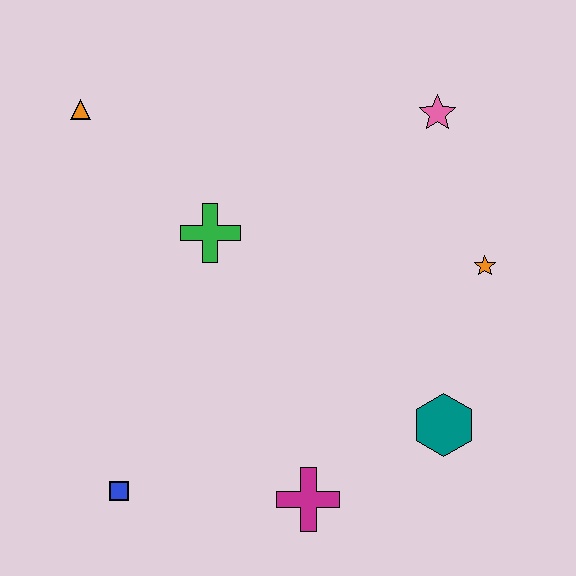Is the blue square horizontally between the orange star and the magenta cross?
No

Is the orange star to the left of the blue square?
No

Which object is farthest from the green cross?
The teal hexagon is farthest from the green cross.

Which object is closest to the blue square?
The magenta cross is closest to the blue square.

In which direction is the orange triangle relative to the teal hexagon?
The orange triangle is to the left of the teal hexagon.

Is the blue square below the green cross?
Yes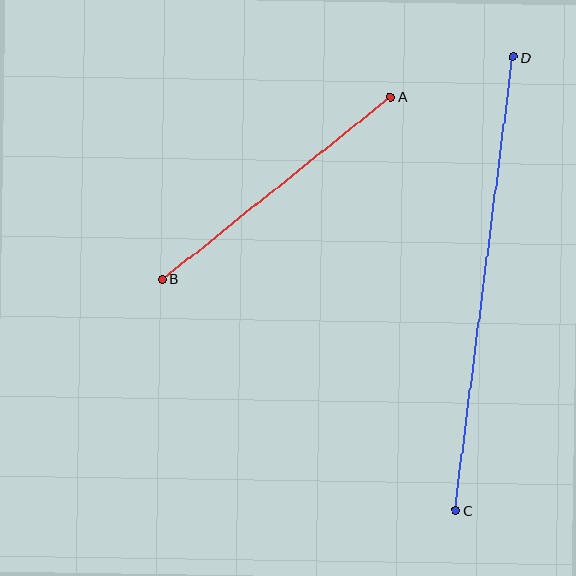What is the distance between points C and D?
The distance is approximately 457 pixels.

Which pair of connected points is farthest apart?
Points C and D are farthest apart.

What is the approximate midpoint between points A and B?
The midpoint is at approximately (276, 188) pixels.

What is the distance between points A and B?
The distance is approximately 292 pixels.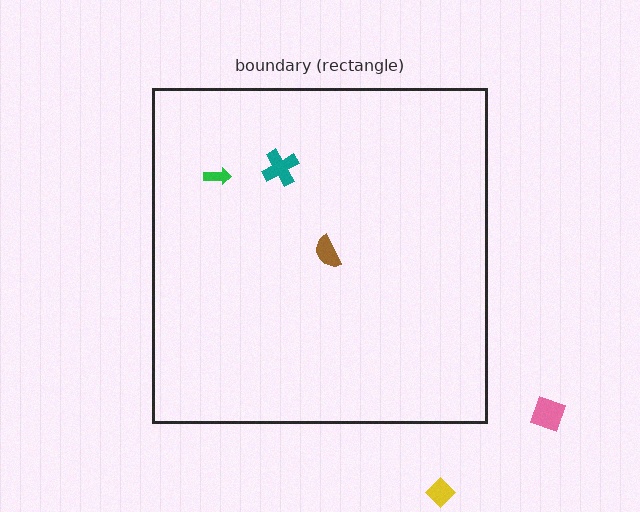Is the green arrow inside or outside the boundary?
Inside.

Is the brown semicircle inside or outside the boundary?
Inside.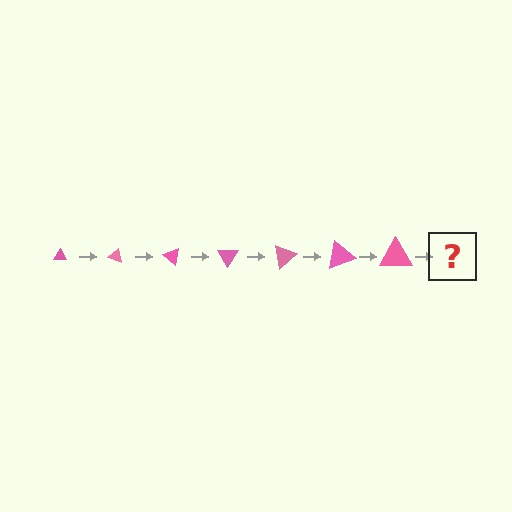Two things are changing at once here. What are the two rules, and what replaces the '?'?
The two rules are that the triangle grows larger each step and it rotates 20 degrees each step. The '?' should be a triangle, larger than the previous one and rotated 140 degrees from the start.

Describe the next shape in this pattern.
It should be a triangle, larger than the previous one and rotated 140 degrees from the start.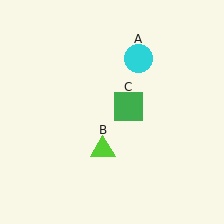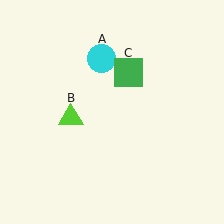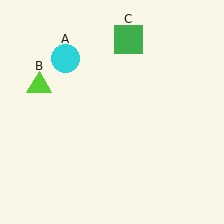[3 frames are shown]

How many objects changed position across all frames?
3 objects changed position: cyan circle (object A), lime triangle (object B), green square (object C).